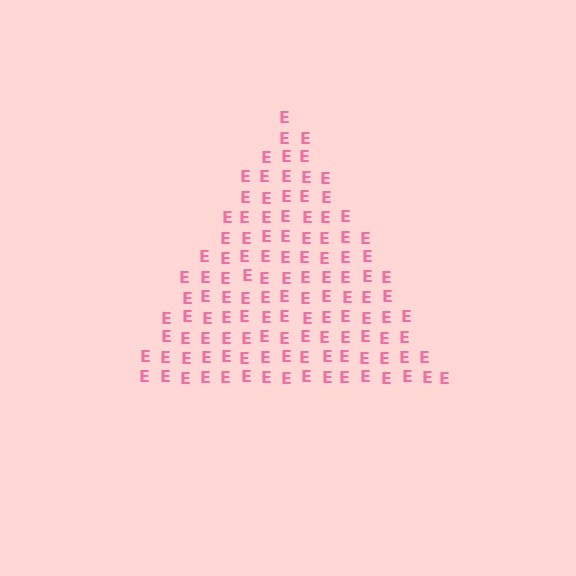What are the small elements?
The small elements are letter E's.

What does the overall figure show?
The overall figure shows a triangle.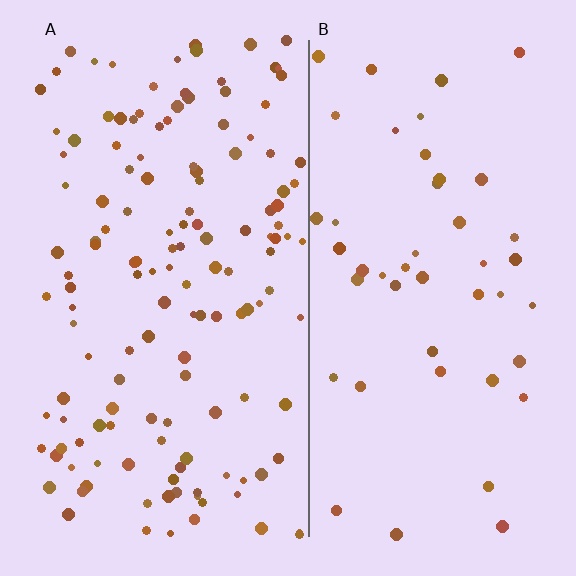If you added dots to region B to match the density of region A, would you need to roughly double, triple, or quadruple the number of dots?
Approximately triple.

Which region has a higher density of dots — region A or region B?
A (the left).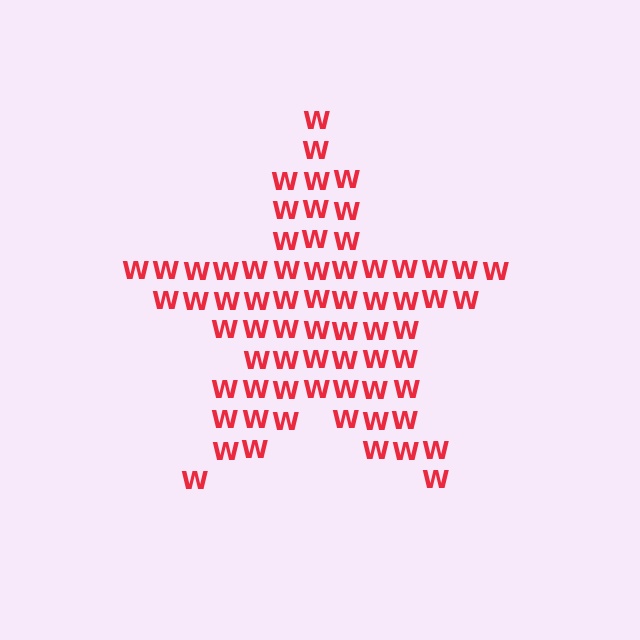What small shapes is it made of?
It is made of small letter W's.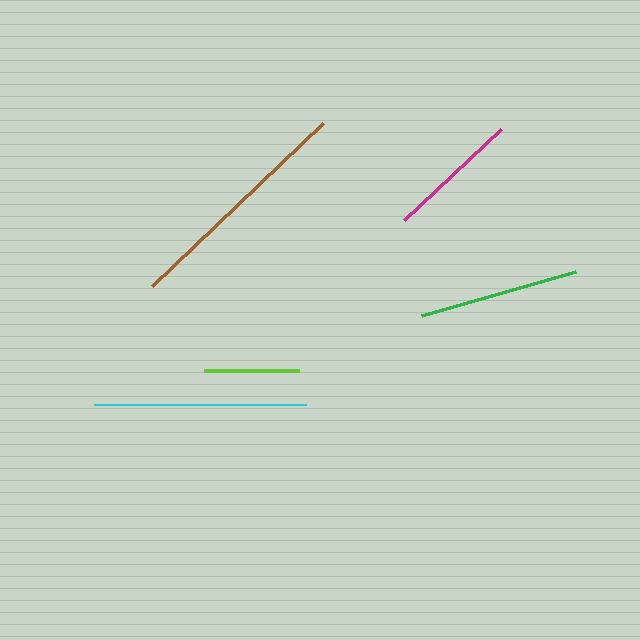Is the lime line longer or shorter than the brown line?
The brown line is longer than the lime line.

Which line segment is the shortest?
The lime line is the shortest at approximately 95 pixels.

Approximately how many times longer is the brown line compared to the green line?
The brown line is approximately 1.5 times the length of the green line.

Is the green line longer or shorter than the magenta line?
The green line is longer than the magenta line.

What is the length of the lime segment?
The lime segment is approximately 95 pixels long.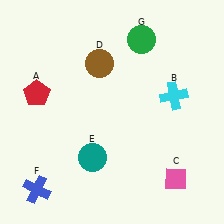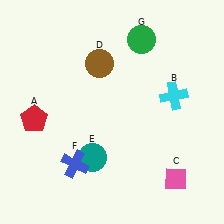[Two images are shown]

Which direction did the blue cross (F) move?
The blue cross (F) moved right.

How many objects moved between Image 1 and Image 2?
2 objects moved between the two images.